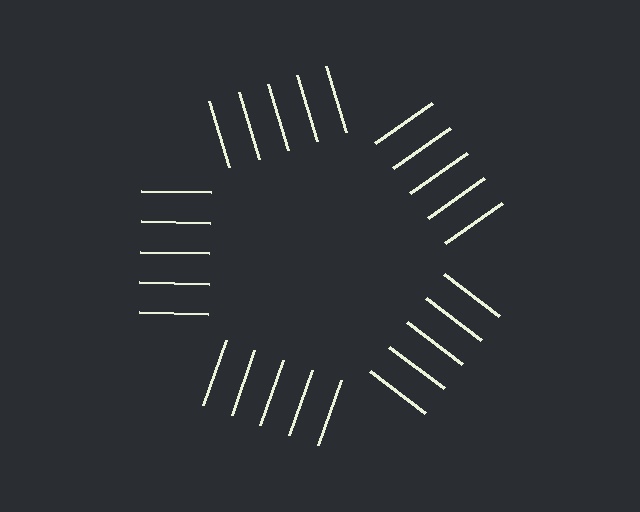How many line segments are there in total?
25 — 5 along each of the 5 edges.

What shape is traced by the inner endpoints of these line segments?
An illusory pentagon — the line segments terminate on its edges but no continuous stroke is drawn.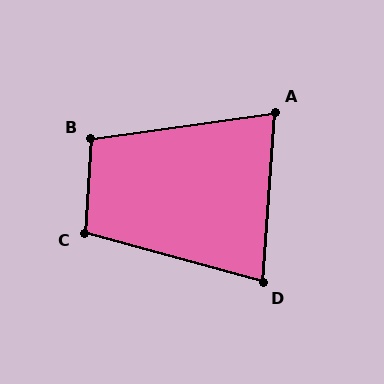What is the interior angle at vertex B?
Approximately 101 degrees (obtuse).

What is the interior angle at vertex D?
Approximately 79 degrees (acute).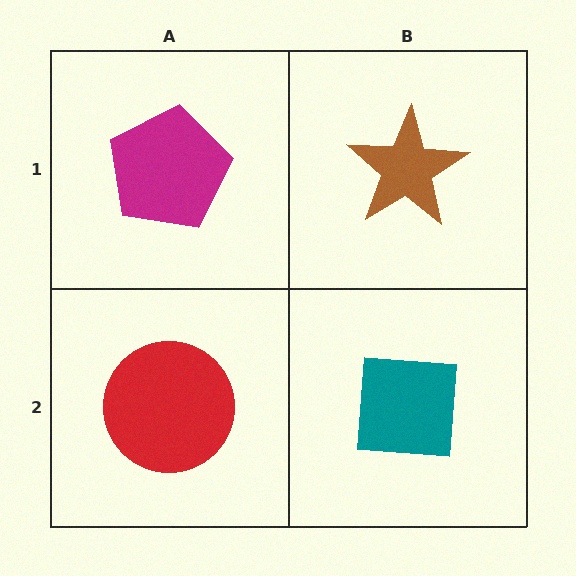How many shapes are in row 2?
2 shapes.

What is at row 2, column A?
A red circle.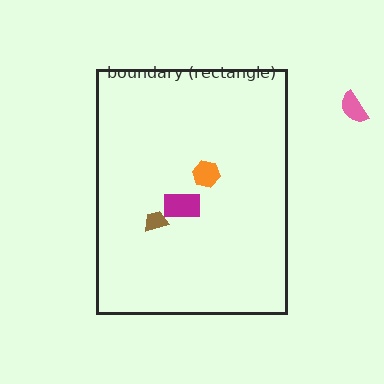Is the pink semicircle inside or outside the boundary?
Outside.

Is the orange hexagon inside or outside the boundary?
Inside.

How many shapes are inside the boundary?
3 inside, 1 outside.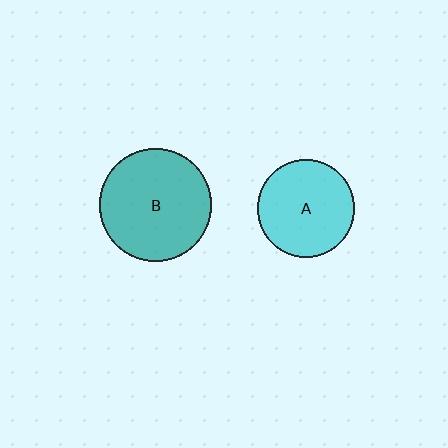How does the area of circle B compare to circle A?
Approximately 1.3 times.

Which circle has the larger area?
Circle B (teal).